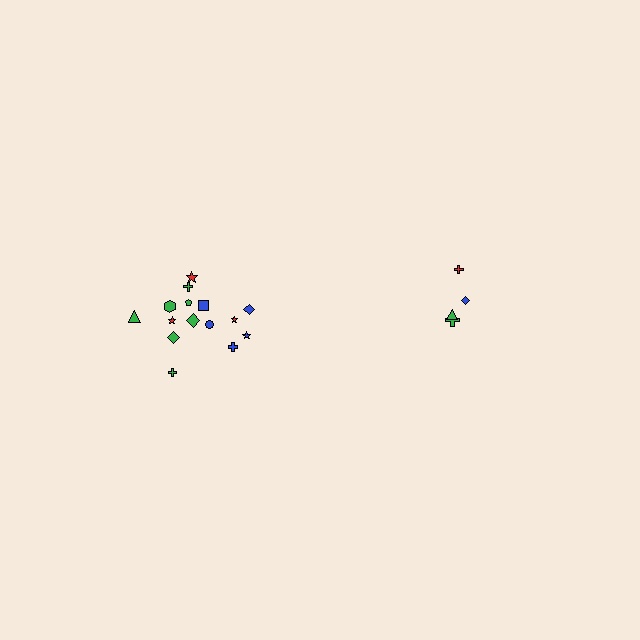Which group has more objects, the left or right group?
The left group.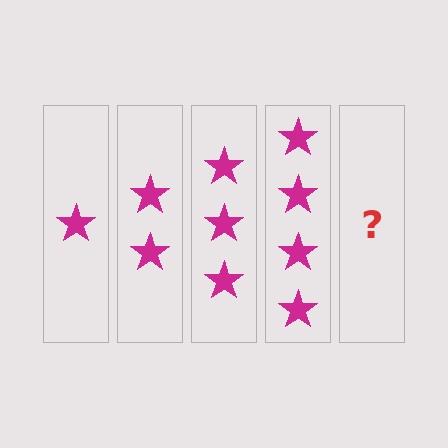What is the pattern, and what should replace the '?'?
The pattern is that each step adds one more star. The '?' should be 5 stars.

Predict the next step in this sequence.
The next step is 5 stars.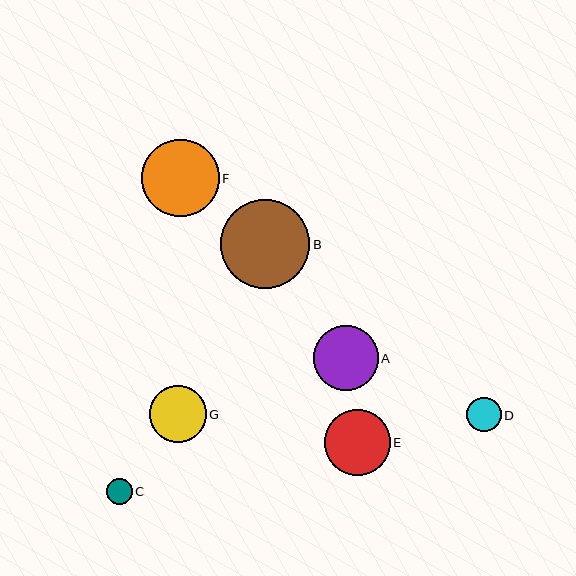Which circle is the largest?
Circle B is the largest with a size of approximately 90 pixels.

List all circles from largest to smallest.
From largest to smallest: B, F, E, A, G, D, C.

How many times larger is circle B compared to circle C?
Circle B is approximately 3.4 times the size of circle C.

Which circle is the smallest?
Circle C is the smallest with a size of approximately 26 pixels.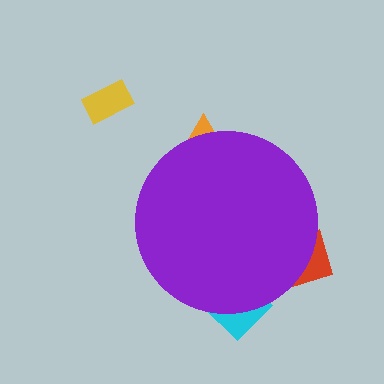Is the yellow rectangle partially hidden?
No, the yellow rectangle is fully visible.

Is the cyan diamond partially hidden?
Yes, the cyan diamond is partially hidden behind the purple circle.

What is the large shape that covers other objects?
A purple circle.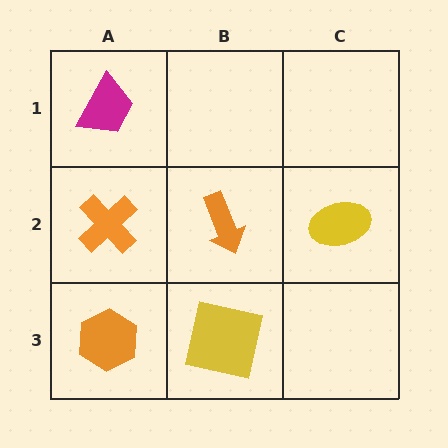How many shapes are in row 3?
2 shapes.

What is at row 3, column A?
An orange hexagon.